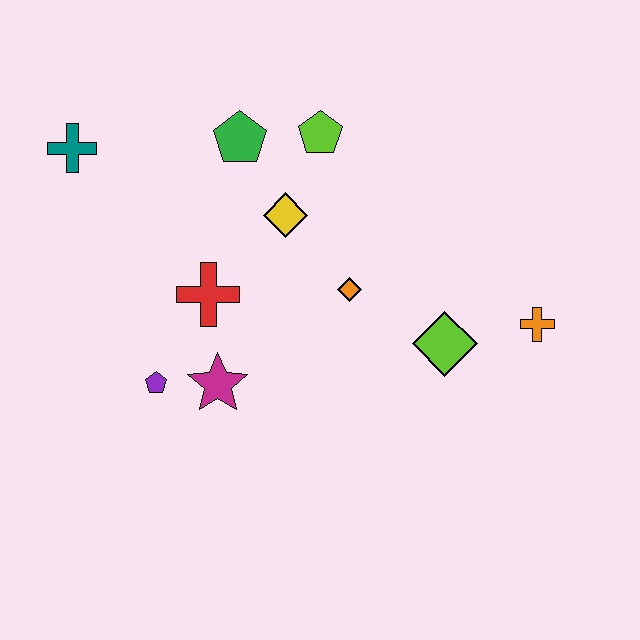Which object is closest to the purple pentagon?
The magenta star is closest to the purple pentagon.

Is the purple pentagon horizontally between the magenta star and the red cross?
No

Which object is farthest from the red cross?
The orange cross is farthest from the red cross.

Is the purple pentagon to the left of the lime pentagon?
Yes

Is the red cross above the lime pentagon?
No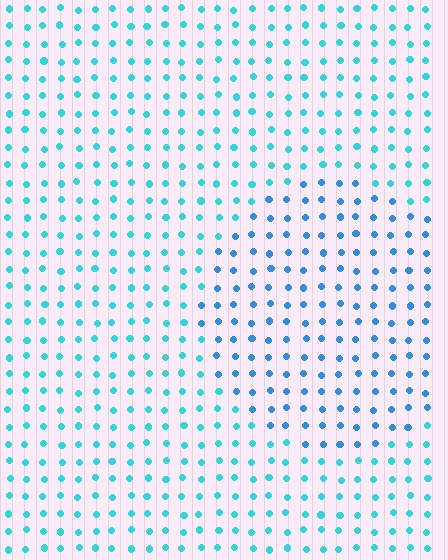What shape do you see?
I see a circle.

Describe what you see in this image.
The image is filled with small cyan elements in a uniform arrangement. A circle-shaped region is visible where the elements are tinted to a slightly different hue, forming a subtle color boundary.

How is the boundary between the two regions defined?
The boundary is defined purely by a slight shift in hue (about 26 degrees). Spacing, size, and orientation are identical on both sides.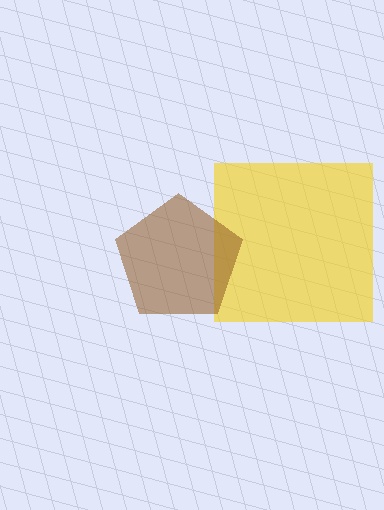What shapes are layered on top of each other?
The layered shapes are: a yellow square, a brown pentagon.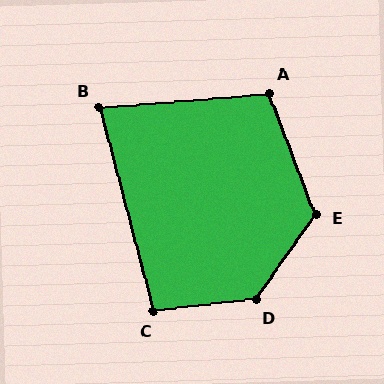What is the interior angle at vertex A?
Approximately 106 degrees (obtuse).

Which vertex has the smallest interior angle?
B, at approximately 80 degrees.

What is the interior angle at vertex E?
Approximately 124 degrees (obtuse).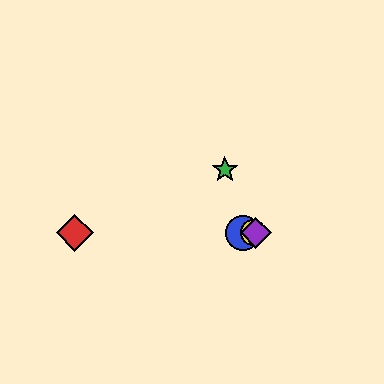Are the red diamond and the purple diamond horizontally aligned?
Yes, both are at y≈233.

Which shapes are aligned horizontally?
The red diamond, the blue circle, the yellow circle, the purple diamond are aligned horizontally.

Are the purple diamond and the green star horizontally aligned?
No, the purple diamond is at y≈233 and the green star is at y≈170.